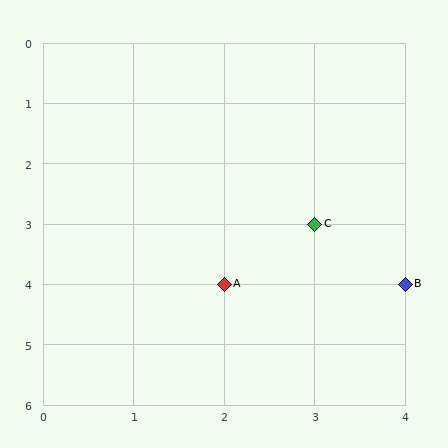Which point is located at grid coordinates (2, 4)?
Point A is at (2, 4).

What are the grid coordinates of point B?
Point B is at grid coordinates (4, 4).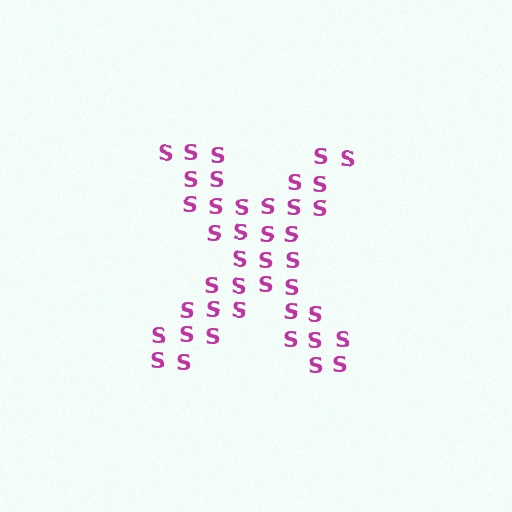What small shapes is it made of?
It is made of small letter S's.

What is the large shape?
The large shape is the letter X.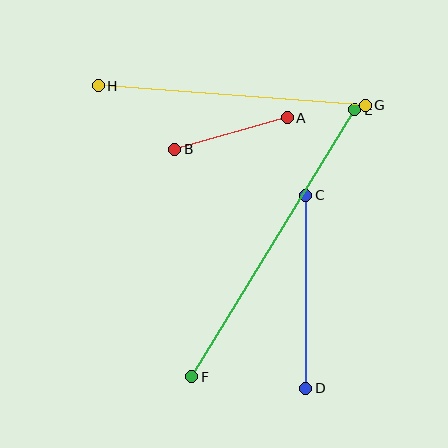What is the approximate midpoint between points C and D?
The midpoint is at approximately (306, 292) pixels.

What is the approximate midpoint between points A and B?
The midpoint is at approximately (231, 133) pixels.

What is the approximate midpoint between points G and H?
The midpoint is at approximately (232, 96) pixels.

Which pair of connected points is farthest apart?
Points E and F are farthest apart.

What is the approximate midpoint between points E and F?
The midpoint is at approximately (273, 243) pixels.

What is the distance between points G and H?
The distance is approximately 268 pixels.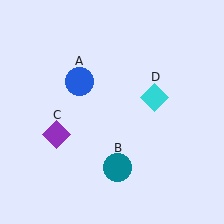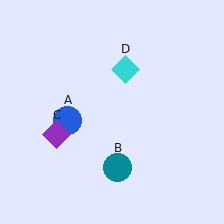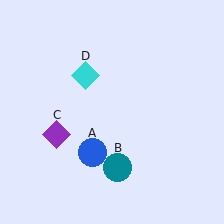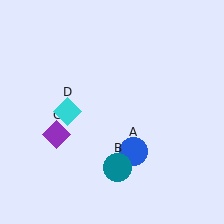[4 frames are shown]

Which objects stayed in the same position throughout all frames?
Teal circle (object B) and purple diamond (object C) remained stationary.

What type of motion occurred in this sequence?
The blue circle (object A), cyan diamond (object D) rotated counterclockwise around the center of the scene.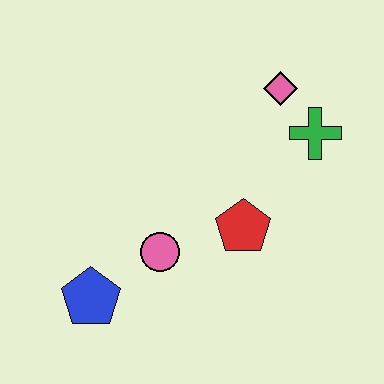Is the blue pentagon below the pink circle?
Yes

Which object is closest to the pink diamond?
The green cross is closest to the pink diamond.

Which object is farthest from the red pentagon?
The blue pentagon is farthest from the red pentagon.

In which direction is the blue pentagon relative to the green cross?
The blue pentagon is to the left of the green cross.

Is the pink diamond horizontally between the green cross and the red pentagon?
Yes